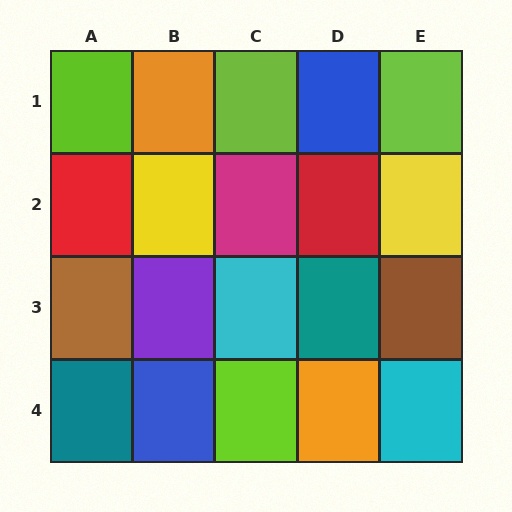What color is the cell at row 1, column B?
Orange.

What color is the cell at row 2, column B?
Yellow.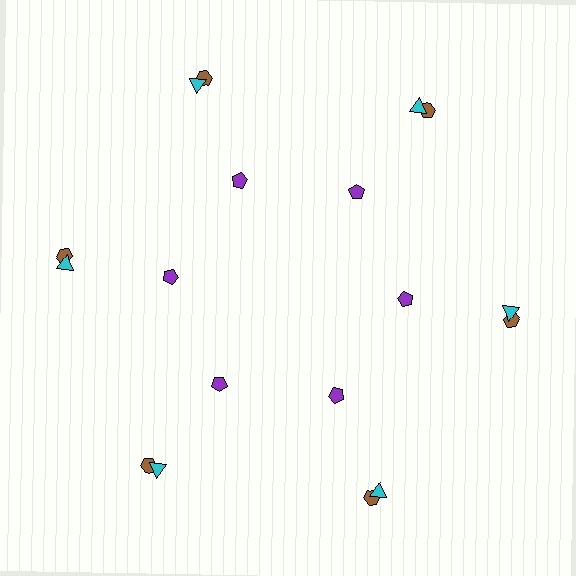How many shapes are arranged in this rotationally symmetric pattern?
There are 18 shapes, arranged in 6 groups of 3.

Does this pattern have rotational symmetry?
Yes, this pattern has 6-fold rotational symmetry. It looks the same after rotating 60 degrees around the center.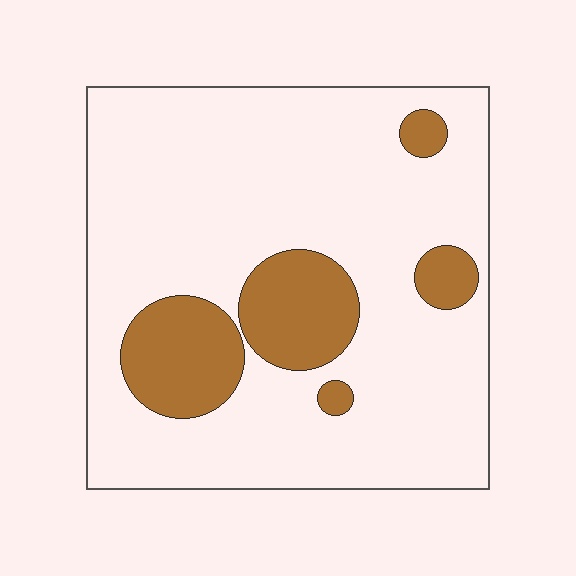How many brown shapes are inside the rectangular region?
5.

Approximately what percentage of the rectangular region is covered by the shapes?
Approximately 20%.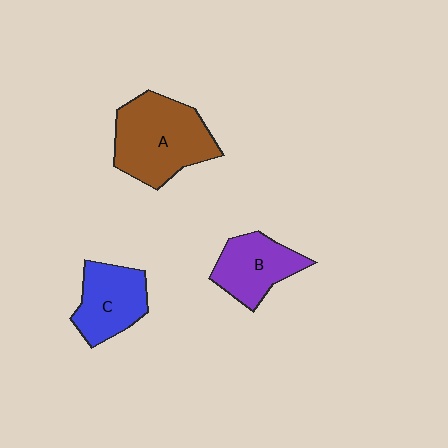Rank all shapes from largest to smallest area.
From largest to smallest: A (brown), C (blue), B (purple).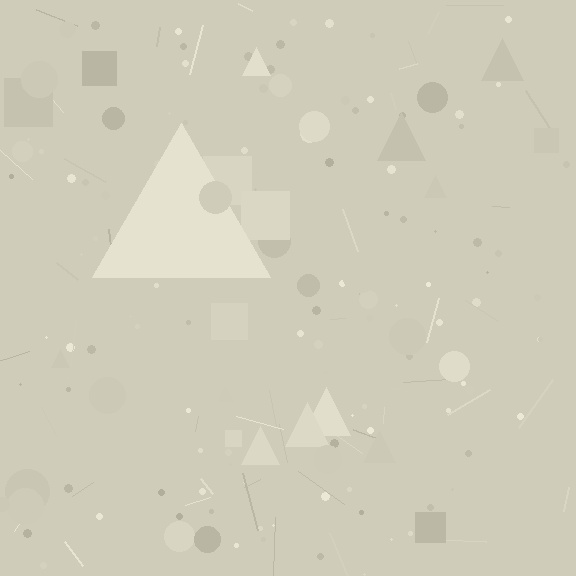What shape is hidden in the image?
A triangle is hidden in the image.